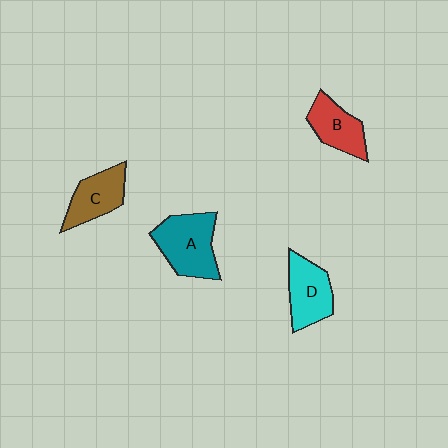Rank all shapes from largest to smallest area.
From largest to smallest: A (teal), D (cyan), C (brown), B (red).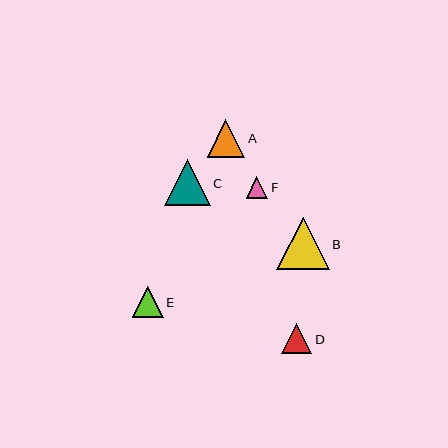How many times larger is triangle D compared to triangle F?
Triangle D is approximately 1.4 times the size of triangle F.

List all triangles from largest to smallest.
From largest to smallest: B, C, A, E, D, F.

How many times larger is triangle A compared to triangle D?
Triangle A is approximately 1.2 times the size of triangle D.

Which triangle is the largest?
Triangle B is the largest with a size of approximately 52 pixels.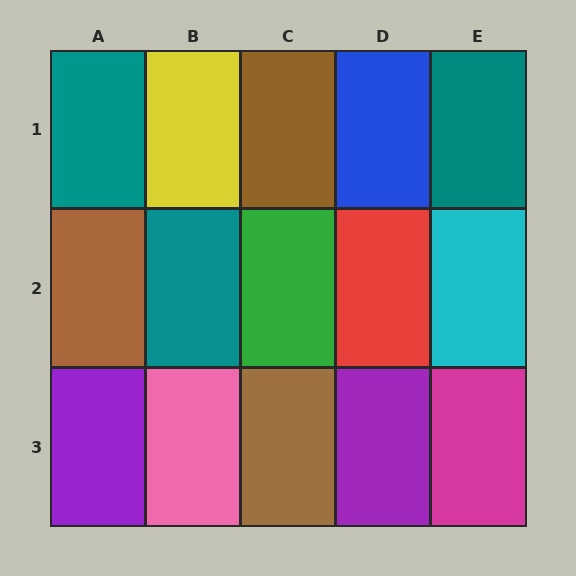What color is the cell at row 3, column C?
Brown.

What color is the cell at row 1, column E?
Teal.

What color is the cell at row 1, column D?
Blue.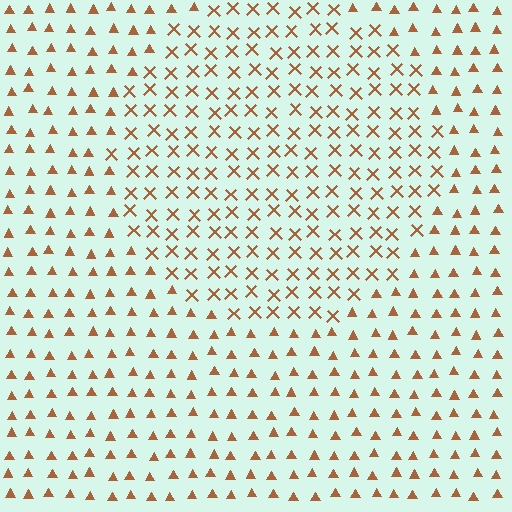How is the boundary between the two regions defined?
The boundary is defined by a change in element shape: X marks inside vs. triangles outside. All elements share the same color and spacing.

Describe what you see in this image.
The image is filled with small brown elements arranged in a uniform grid. A circle-shaped region contains X marks, while the surrounding area contains triangles. The boundary is defined purely by the change in element shape.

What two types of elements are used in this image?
The image uses X marks inside the circle region and triangles outside it.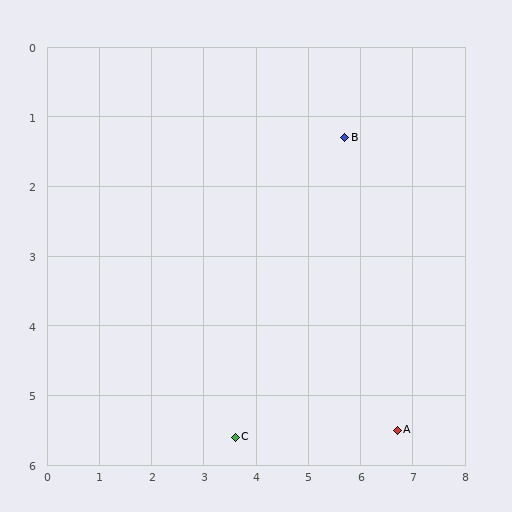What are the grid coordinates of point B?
Point B is at approximately (5.7, 1.3).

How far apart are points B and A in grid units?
Points B and A are about 4.3 grid units apart.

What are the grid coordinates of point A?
Point A is at approximately (6.7, 5.5).